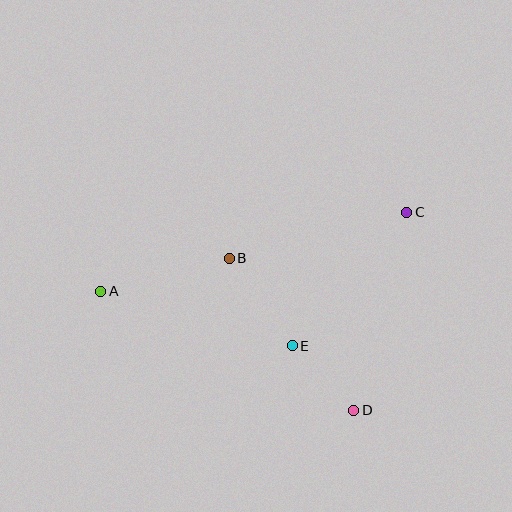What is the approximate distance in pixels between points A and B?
The distance between A and B is approximately 133 pixels.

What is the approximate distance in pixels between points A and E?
The distance between A and E is approximately 199 pixels.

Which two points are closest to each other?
Points D and E are closest to each other.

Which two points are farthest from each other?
Points A and C are farthest from each other.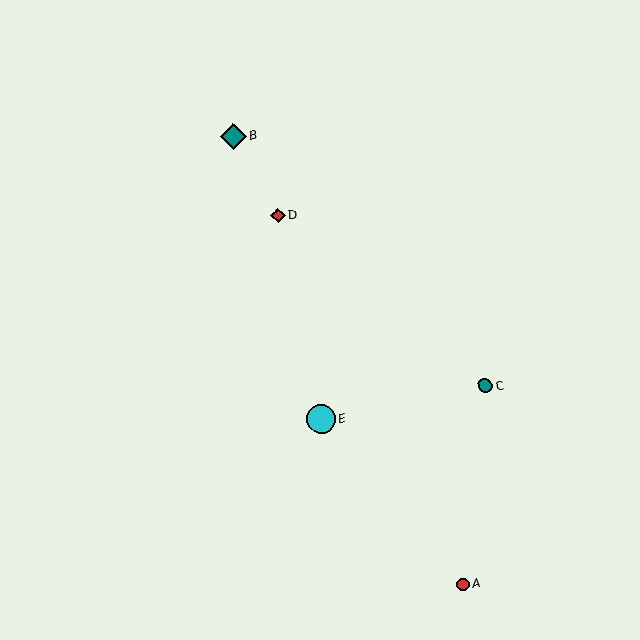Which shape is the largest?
The cyan circle (labeled E) is the largest.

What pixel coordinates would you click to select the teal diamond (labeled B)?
Click at (233, 136) to select the teal diamond B.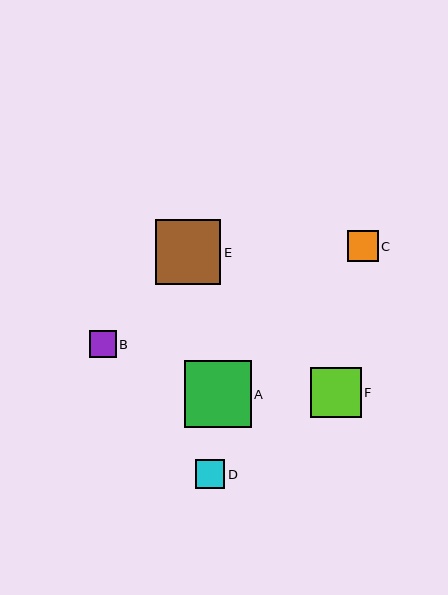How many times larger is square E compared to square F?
Square E is approximately 1.3 times the size of square F.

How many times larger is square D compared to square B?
Square D is approximately 1.1 times the size of square B.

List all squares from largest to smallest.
From largest to smallest: A, E, F, C, D, B.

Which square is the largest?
Square A is the largest with a size of approximately 67 pixels.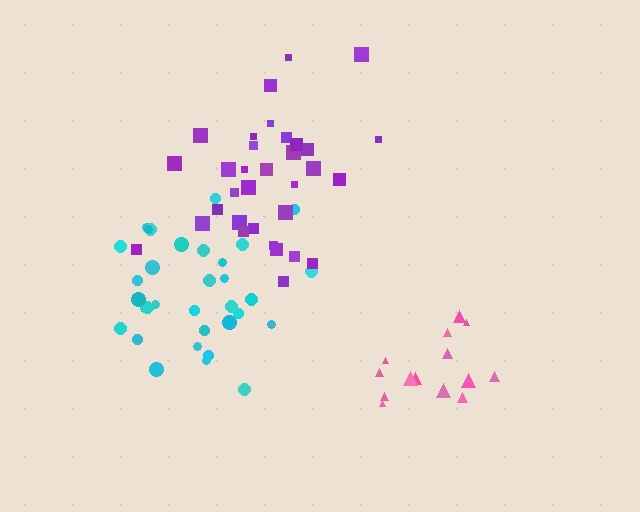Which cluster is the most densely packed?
Purple.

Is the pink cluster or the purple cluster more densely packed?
Purple.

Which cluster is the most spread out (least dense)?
Cyan.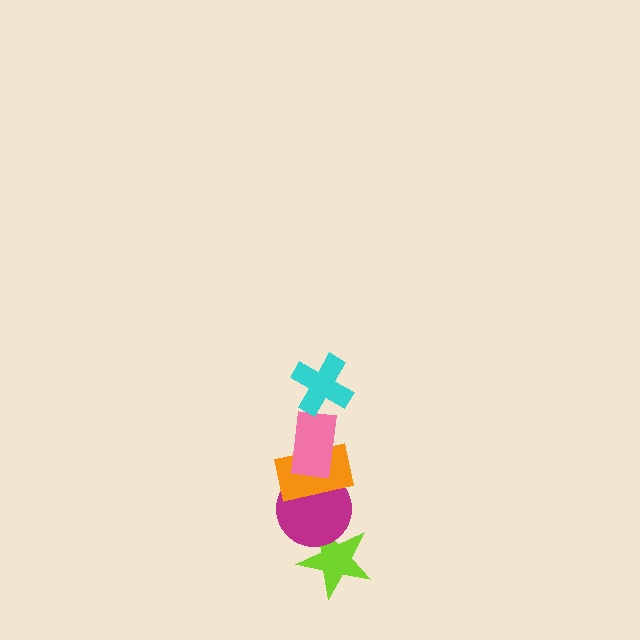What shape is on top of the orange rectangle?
The pink rectangle is on top of the orange rectangle.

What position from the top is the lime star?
The lime star is 5th from the top.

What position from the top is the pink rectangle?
The pink rectangle is 2nd from the top.